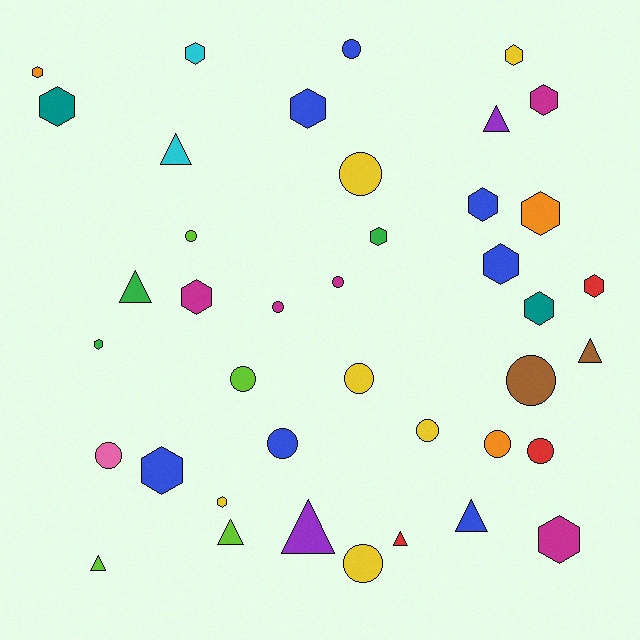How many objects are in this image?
There are 40 objects.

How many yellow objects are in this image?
There are 6 yellow objects.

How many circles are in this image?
There are 14 circles.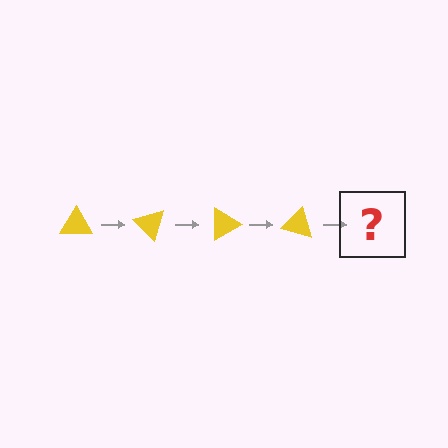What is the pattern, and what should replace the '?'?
The pattern is that the triangle rotates 45 degrees each step. The '?' should be a yellow triangle rotated 180 degrees.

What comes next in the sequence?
The next element should be a yellow triangle rotated 180 degrees.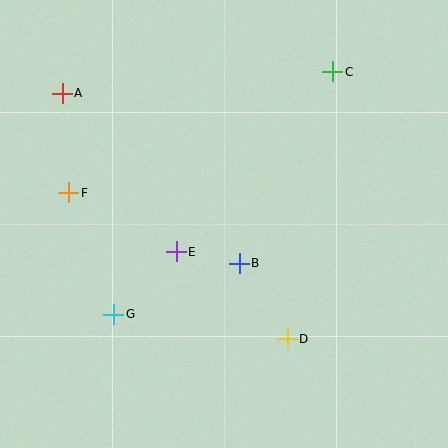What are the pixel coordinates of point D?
Point D is at (287, 339).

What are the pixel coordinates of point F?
Point F is at (69, 193).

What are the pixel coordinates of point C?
Point C is at (333, 72).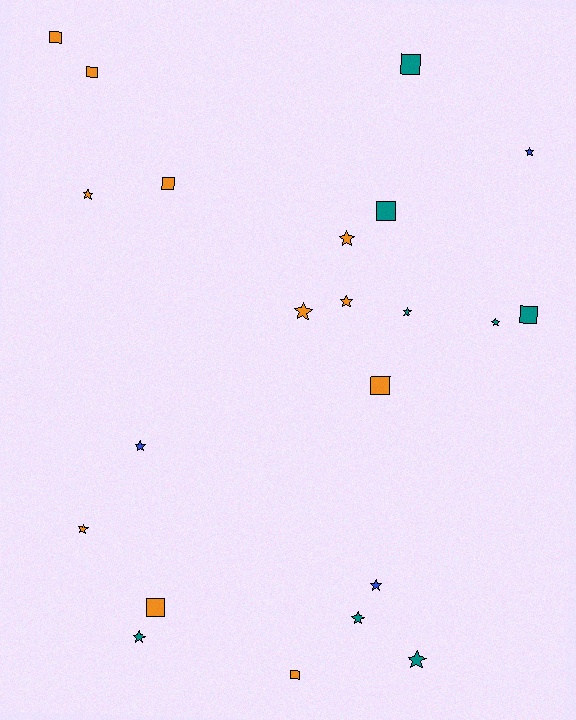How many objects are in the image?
There are 22 objects.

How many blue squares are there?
There are no blue squares.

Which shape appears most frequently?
Star, with 13 objects.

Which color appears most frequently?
Orange, with 11 objects.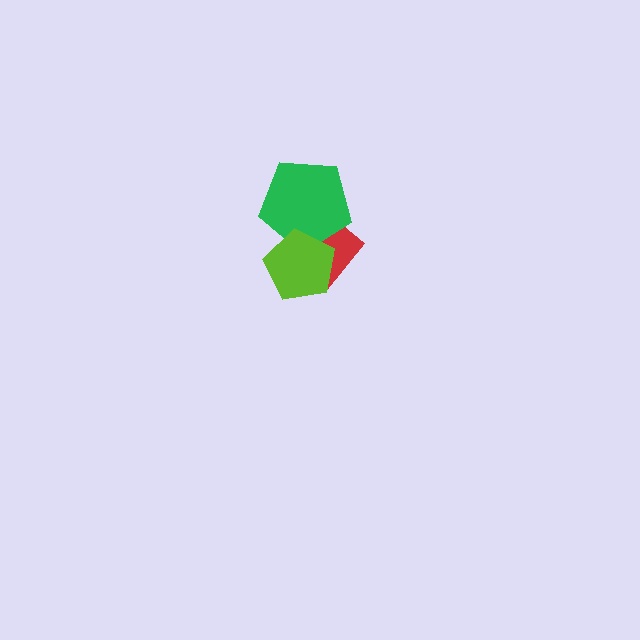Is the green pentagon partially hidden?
Yes, it is partially covered by another shape.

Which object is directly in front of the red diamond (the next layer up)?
The green pentagon is directly in front of the red diamond.